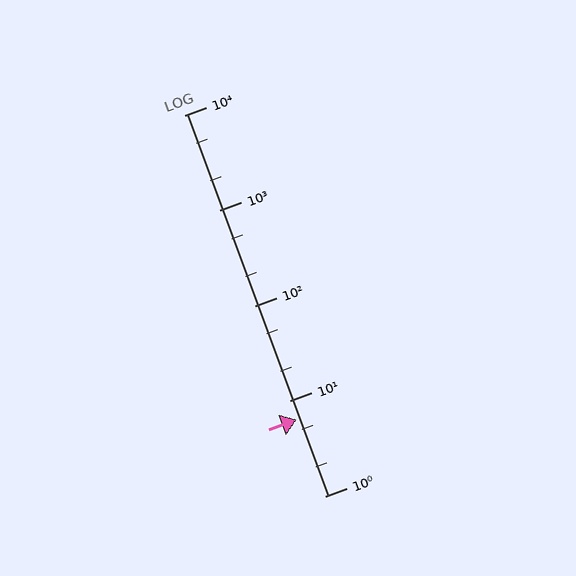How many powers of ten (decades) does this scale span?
The scale spans 4 decades, from 1 to 10000.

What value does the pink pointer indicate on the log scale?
The pointer indicates approximately 6.3.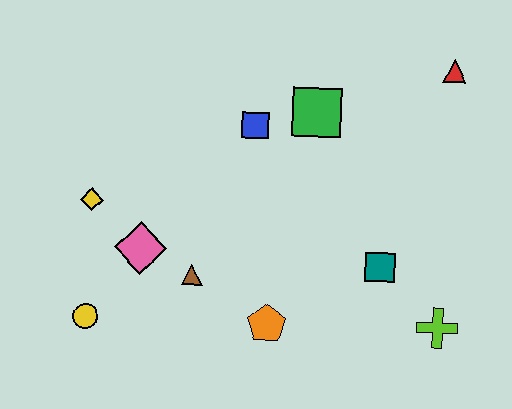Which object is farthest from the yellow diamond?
The red triangle is farthest from the yellow diamond.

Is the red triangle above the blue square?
Yes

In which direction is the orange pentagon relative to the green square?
The orange pentagon is below the green square.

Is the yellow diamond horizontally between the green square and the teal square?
No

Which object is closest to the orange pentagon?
The brown triangle is closest to the orange pentagon.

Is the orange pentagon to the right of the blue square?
Yes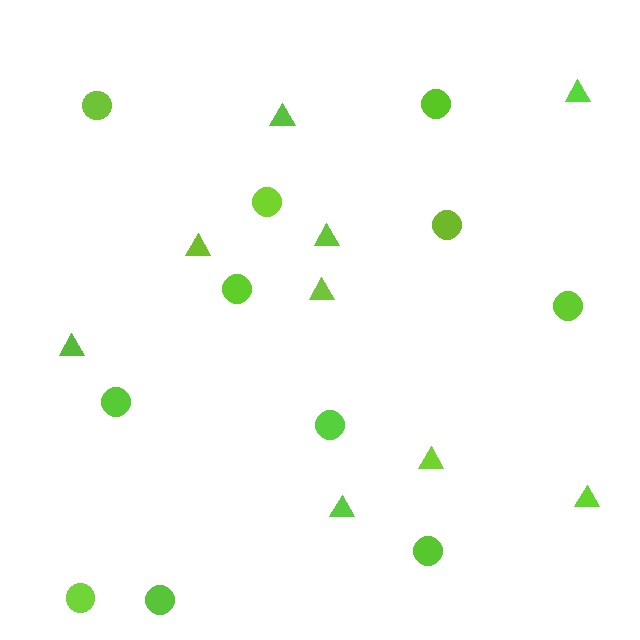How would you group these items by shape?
There are 2 groups: one group of triangles (9) and one group of circles (11).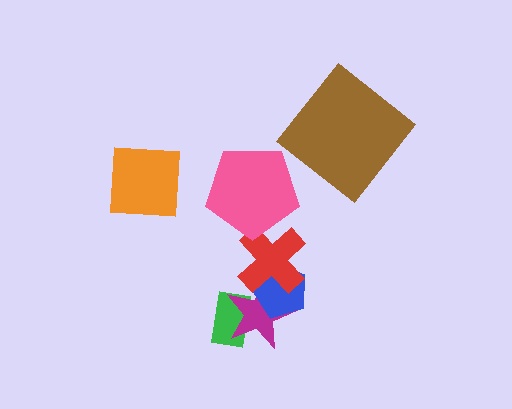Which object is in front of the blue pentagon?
The red cross is in front of the blue pentagon.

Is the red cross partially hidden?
Yes, it is partially covered by another shape.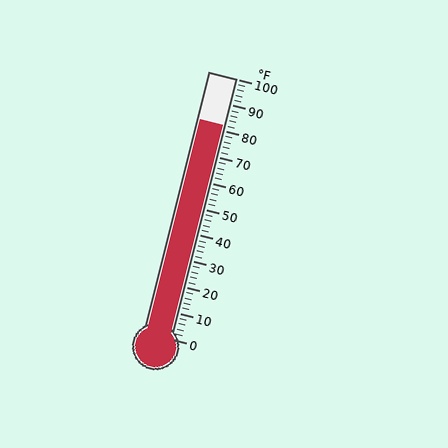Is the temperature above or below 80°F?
The temperature is above 80°F.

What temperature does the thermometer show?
The thermometer shows approximately 82°F.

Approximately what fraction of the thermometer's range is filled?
The thermometer is filled to approximately 80% of its range.